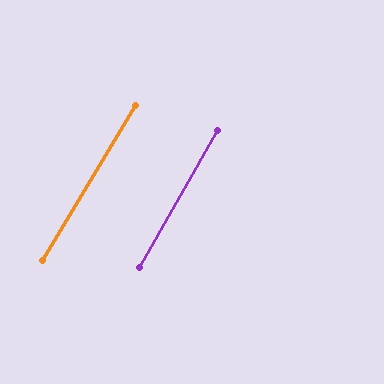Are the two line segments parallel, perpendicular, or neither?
Parallel — their directions differ by only 1.3°.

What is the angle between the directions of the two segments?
Approximately 1 degree.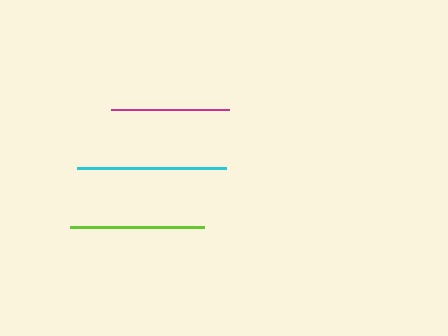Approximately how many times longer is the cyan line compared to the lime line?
The cyan line is approximately 1.1 times the length of the lime line.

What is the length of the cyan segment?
The cyan segment is approximately 149 pixels long.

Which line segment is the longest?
The cyan line is the longest at approximately 149 pixels.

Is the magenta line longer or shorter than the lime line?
The lime line is longer than the magenta line.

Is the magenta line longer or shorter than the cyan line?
The cyan line is longer than the magenta line.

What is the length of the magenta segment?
The magenta segment is approximately 118 pixels long.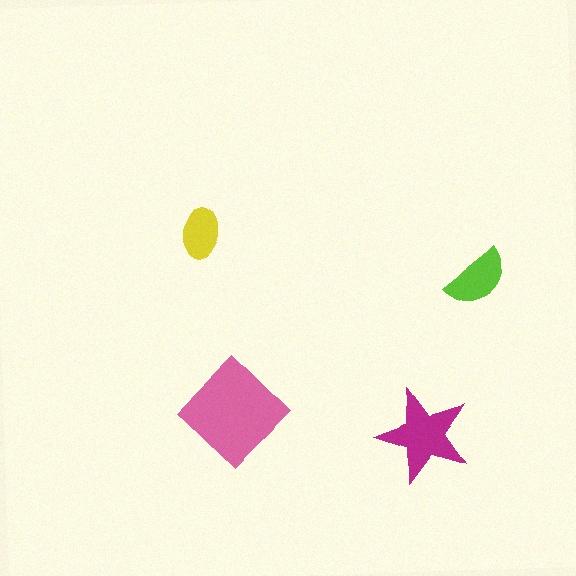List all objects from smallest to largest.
The yellow ellipse, the lime semicircle, the magenta star, the pink diamond.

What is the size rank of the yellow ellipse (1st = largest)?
4th.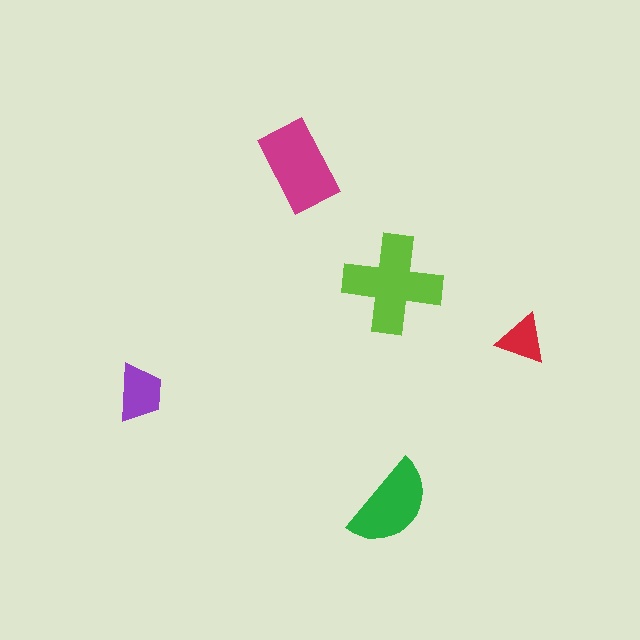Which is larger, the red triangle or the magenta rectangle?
The magenta rectangle.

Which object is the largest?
The lime cross.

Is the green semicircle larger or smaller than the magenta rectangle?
Smaller.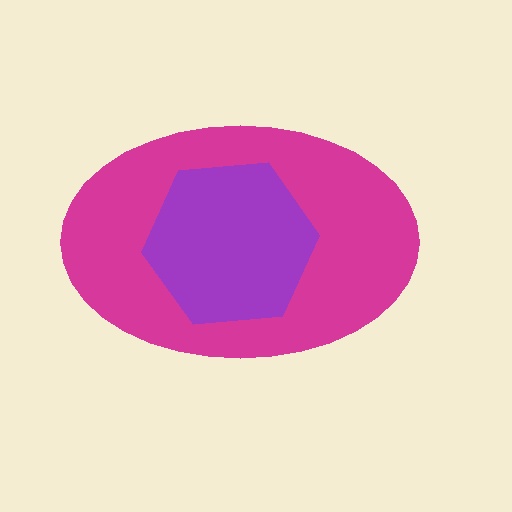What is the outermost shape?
The magenta ellipse.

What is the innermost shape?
The purple hexagon.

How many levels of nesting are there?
2.